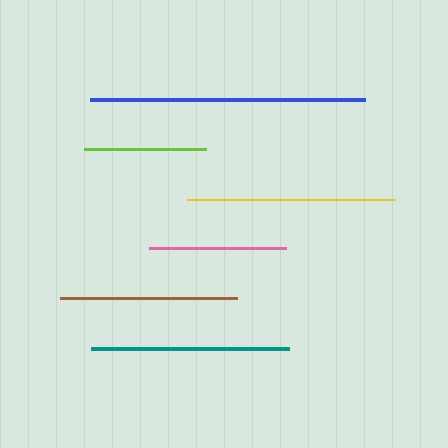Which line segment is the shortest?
The lime line is the shortest at approximately 122 pixels.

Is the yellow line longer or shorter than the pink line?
The yellow line is longer than the pink line.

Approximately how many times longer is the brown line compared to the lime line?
The brown line is approximately 1.4 times the length of the lime line.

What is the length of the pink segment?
The pink segment is approximately 137 pixels long.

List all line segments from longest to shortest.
From longest to shortest: blue, yellow, teal, brown, pink, lime.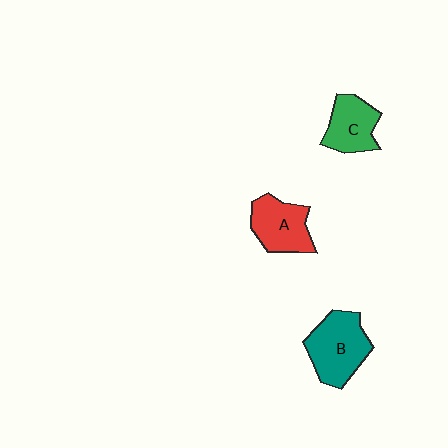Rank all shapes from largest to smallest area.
From largest to smallest: B (teal), A (red), C (green).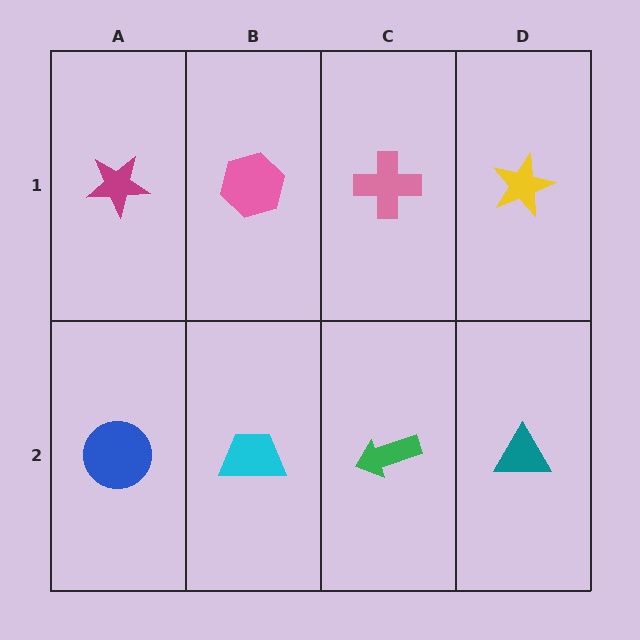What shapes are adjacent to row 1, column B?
A cyan trapezoid (row 2, column B), a magenta star (row 1, column A), a pink cross (row 1, column C).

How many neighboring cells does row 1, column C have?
3.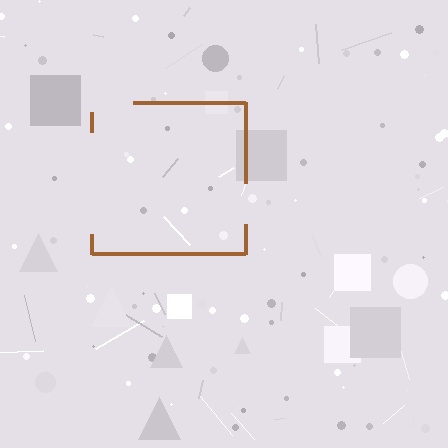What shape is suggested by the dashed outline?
The dashed outline suggests a square.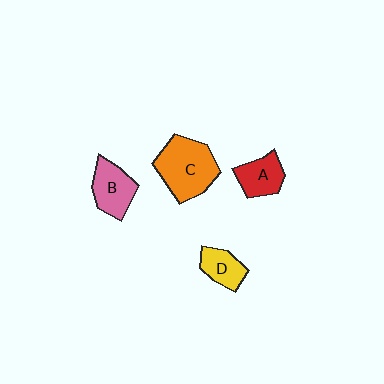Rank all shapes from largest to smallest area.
From largest to smallest: C (orange), B (pink), A (red), D (yellow).